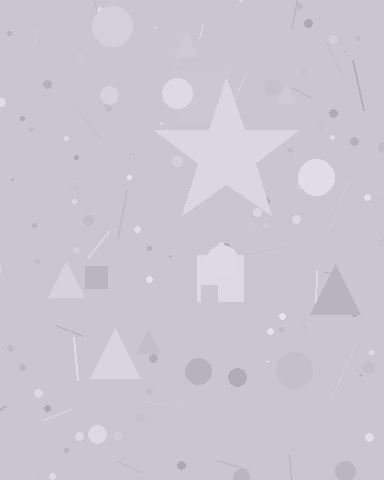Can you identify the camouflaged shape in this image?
The camouflaged shape is a star.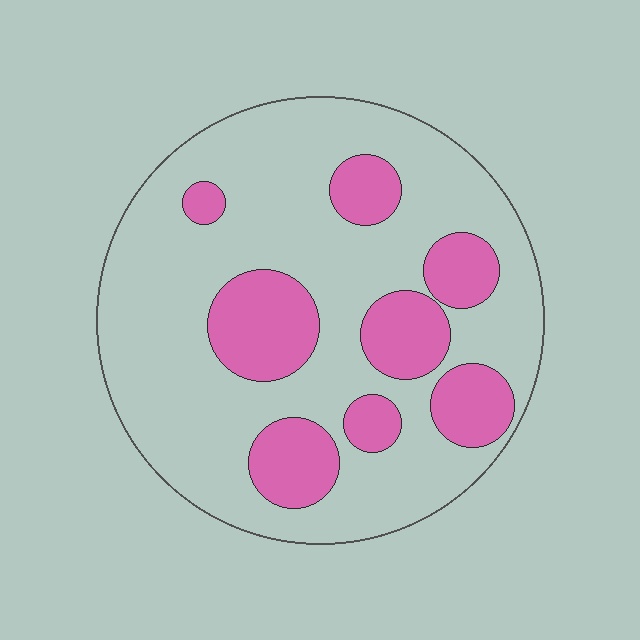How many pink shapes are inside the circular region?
8.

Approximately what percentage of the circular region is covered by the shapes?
Approximately 25%.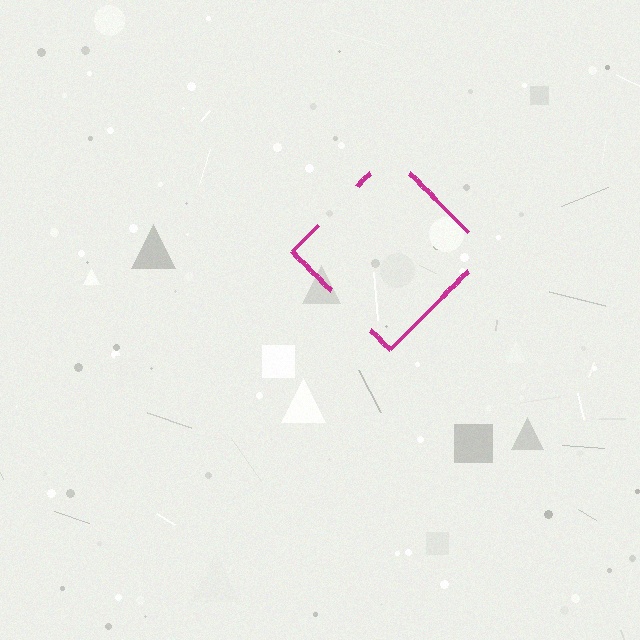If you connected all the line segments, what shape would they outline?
They would outline a diamond.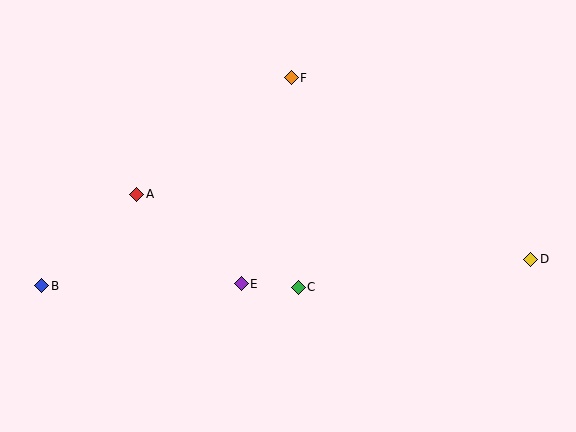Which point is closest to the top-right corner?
Point D is closest to the top-right corner.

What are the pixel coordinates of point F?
Point F is at (291, 78).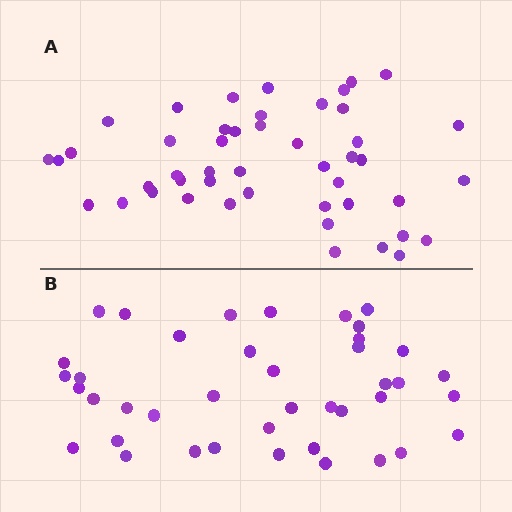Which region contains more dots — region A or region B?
Region A (the top region) has more dots.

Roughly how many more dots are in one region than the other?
Region A has about 6 more dots than region B.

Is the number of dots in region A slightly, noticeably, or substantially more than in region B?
Region A has only slightly more — the two regions are fairly close. The ratio is roughly 1.1 to 1.